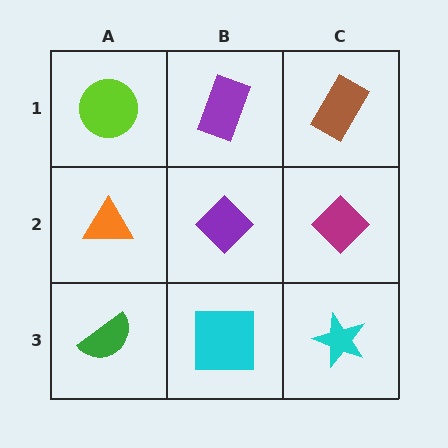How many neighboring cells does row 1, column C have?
2.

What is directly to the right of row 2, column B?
A magenta diamond.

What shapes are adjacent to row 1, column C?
A magenta diamond (row 2, column C), a purple rectangle (row 1, column B).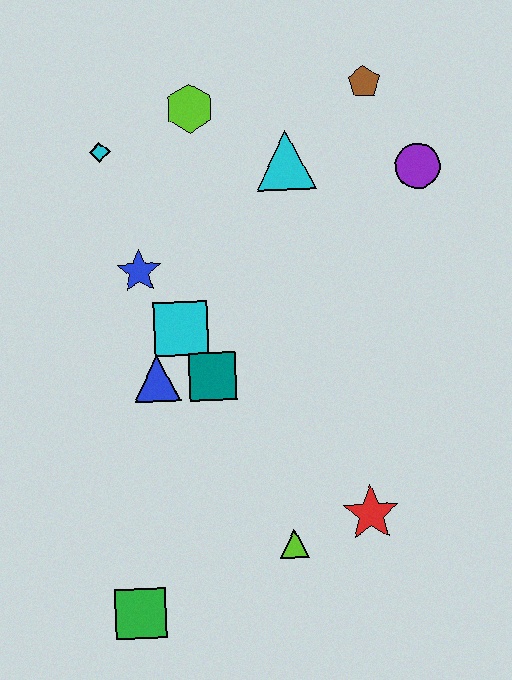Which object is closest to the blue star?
The cyan square is closest to the blue star.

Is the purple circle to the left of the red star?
No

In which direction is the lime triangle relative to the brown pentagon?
The lime triangle is below the brown pentagon.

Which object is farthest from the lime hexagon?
The green square is farthest from the lime hexagon.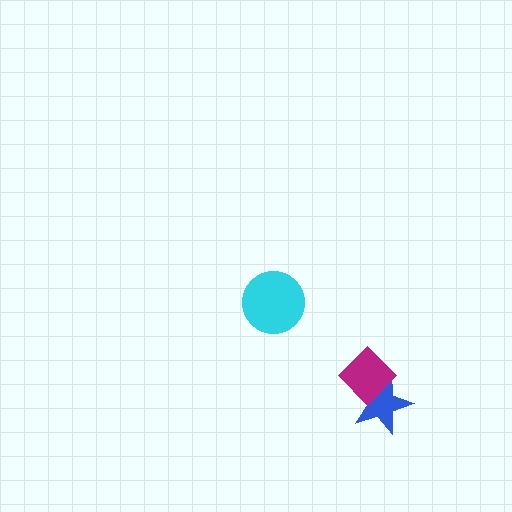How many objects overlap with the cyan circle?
0 objects overlap with the cyan circle.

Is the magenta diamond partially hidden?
No, no other shape covers it.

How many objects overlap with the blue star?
1 object overlaps with the blue star.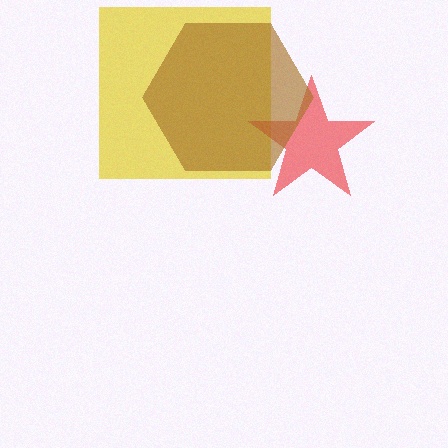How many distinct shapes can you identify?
There are 3 distinct shapes: a yellow square, a red star, a brown hexagon.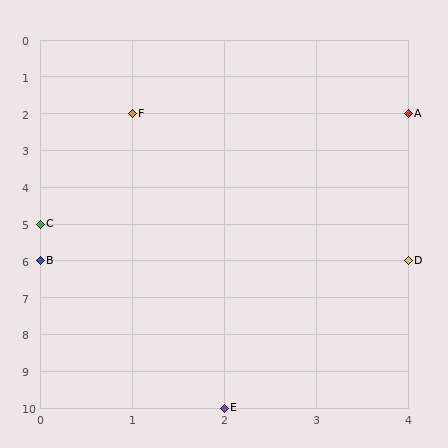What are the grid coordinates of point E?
Point E is at grid coordinates (2, 10).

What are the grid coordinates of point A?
Point A is at grid coordinates (4, 2).